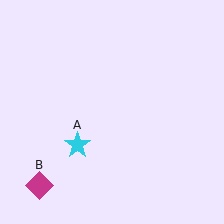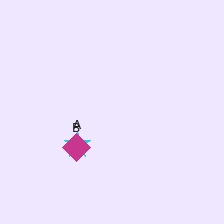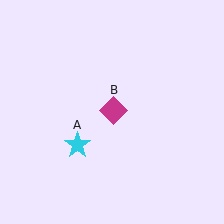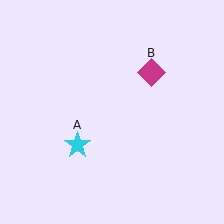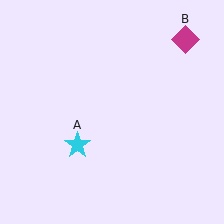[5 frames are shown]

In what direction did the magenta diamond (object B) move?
The magenta diamond (object B) moved up and to the right.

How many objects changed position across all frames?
1 object changed position: magenta diamond (object B).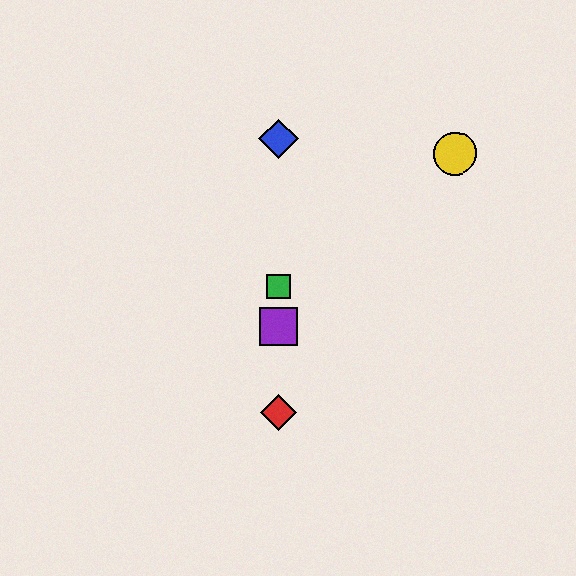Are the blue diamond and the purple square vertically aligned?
Yes, both are at x≈278.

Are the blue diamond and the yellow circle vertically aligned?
No, the blue diamond is at x≈278 and the yellow circle is at x≈455.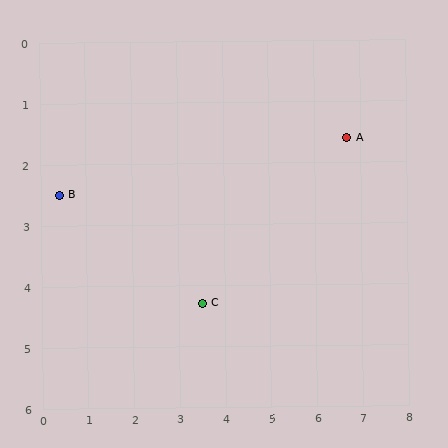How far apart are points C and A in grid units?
Points C and A are about 4.2 grid units apart.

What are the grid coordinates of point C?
Point C is at approximately (3.5, 4.3).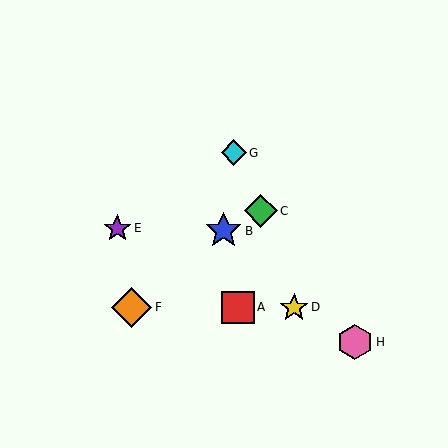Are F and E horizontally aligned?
No, F is at y≈307 and E is at y≈228.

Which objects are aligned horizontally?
Objects A, D, F are aligned horizontally.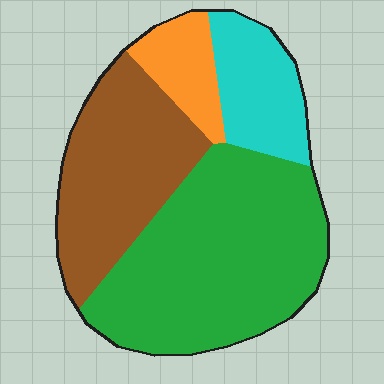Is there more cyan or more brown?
Brown.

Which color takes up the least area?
Orange, at roughly 10%.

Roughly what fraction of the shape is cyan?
Cyan takes up less than a quarter of the shape.